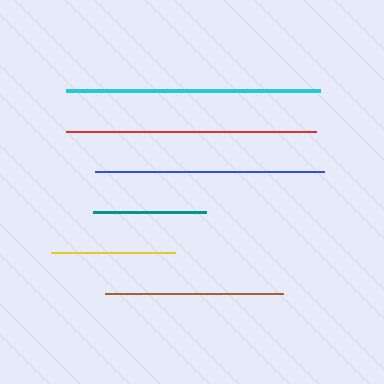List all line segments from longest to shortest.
From longest to shortest: cyan, red, blue, brown, yellow, teal.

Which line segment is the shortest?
The teal line is the shortest at approximately 113 pixels.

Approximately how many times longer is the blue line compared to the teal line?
The blue line is approximately 2.0 times the length of the teal line.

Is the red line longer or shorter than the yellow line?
The red line is longer than the yellow line.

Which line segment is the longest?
The cyan line is the longest at approximately 254 pixels.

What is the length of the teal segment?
The teal segment is approximately 113 pixels long.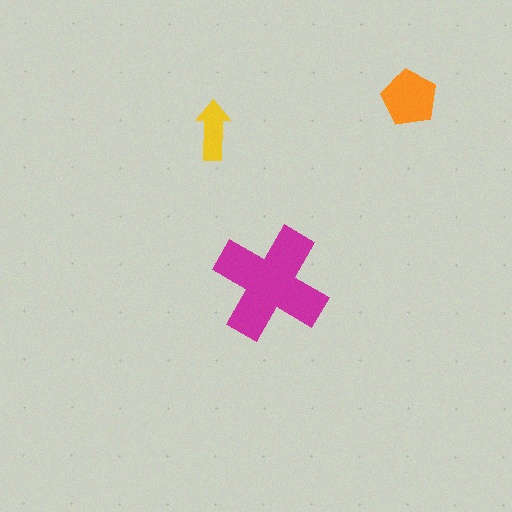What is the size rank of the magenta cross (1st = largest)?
1st.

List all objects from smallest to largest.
The yellow arrow, the orange pentagon, the magenta cross.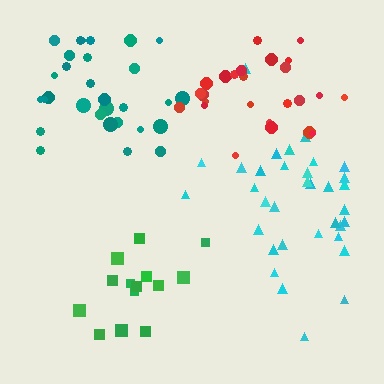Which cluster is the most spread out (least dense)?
Cyan.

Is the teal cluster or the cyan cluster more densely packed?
Teal.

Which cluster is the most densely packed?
Red.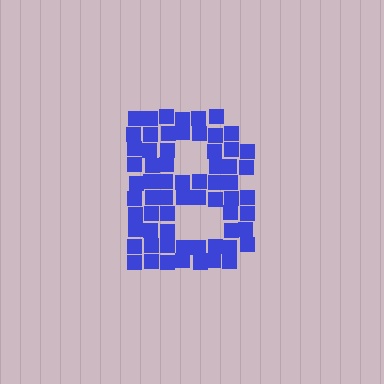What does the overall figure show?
The overall figure shows the letter B.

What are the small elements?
The small elements are squares.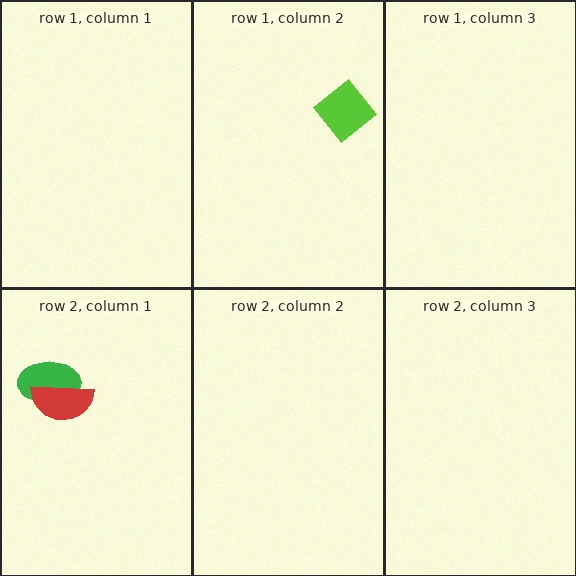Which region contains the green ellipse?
The row 2, column 1 region.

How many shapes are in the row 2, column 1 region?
2.